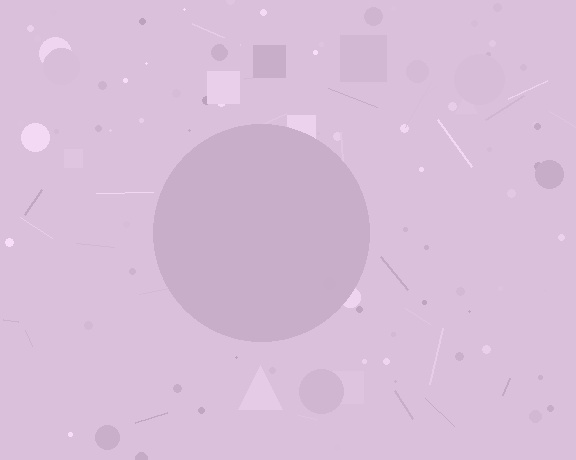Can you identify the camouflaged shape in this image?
The camouflaged shape is a circle.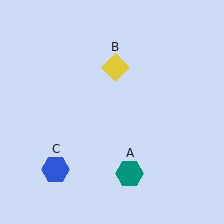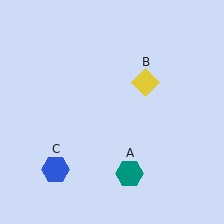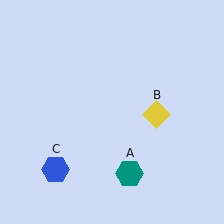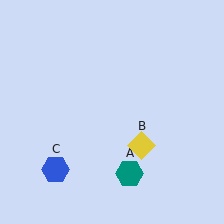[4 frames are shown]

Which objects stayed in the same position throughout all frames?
Teal hexagon (object A) and blue hexagon (object C) remained stationary.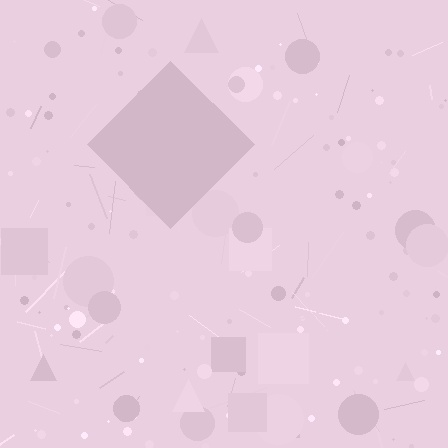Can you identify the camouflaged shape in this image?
The camouflaged shape is a diamond.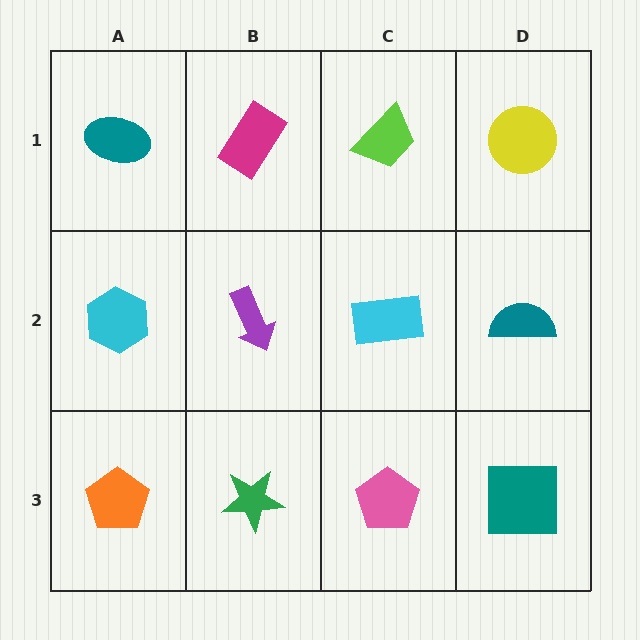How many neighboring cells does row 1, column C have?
3.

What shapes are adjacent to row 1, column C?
A cyan rectangle (row 2, column C), a magenta rectangle (row 1, column B), a yellow circle (row 1, column D).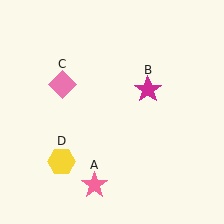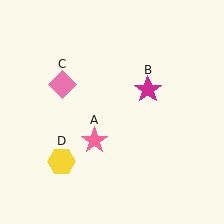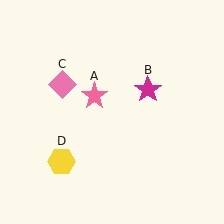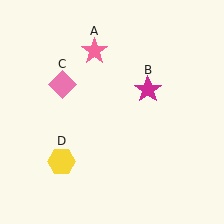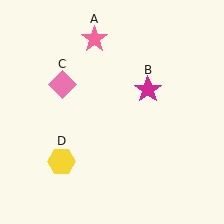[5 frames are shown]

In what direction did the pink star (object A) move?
The pink star (object A) moved up.